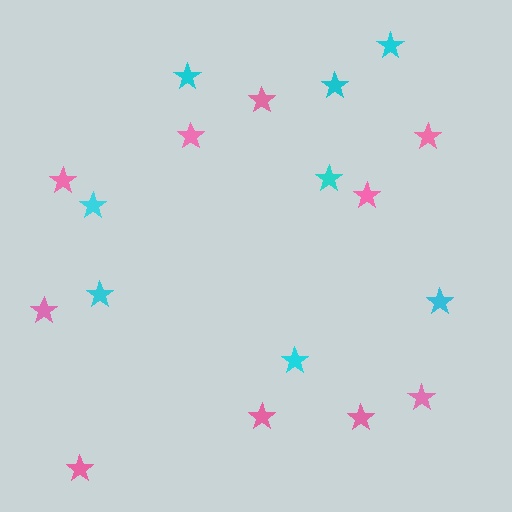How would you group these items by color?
There are 2 groups: one group of cyan stars (8) and one group of pink stars (10).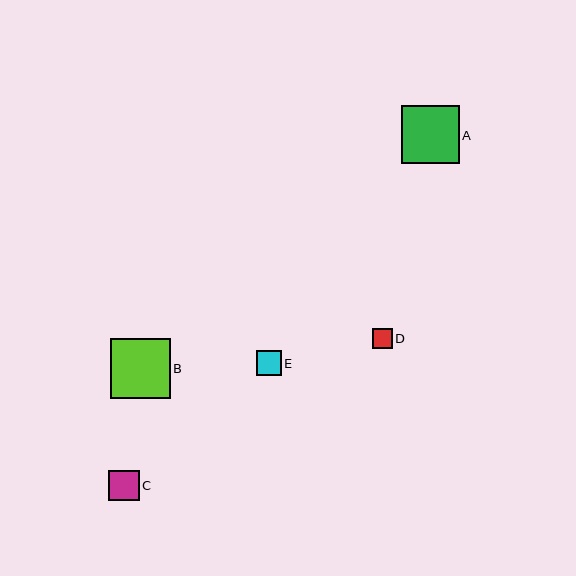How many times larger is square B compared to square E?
Square B is approximately 2.4 times the size of square E.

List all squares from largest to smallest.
From largest to smallest: B, A, C, E, D.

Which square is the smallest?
Square D is the smallest with a size of approximately 20 pixels.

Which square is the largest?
Square B is the largest with a size of approximately 60 pixels.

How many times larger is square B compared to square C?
Square B is approximately 2.0 times the size of square C.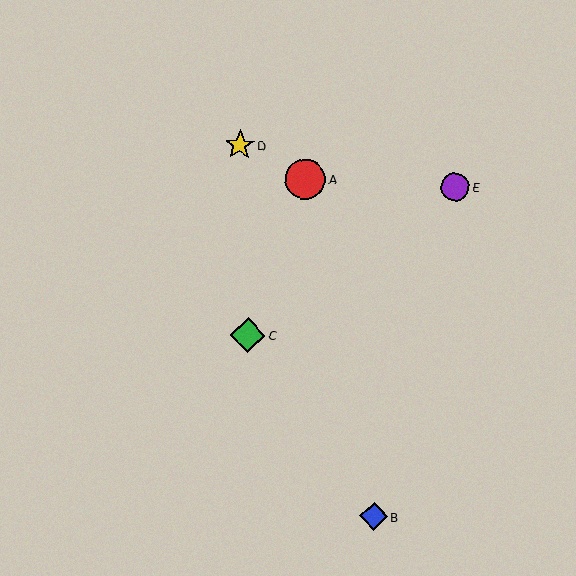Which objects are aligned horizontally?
Objects A, E are aligned horizontally.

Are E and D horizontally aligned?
No, E is at y≈187 and D is at y≈145.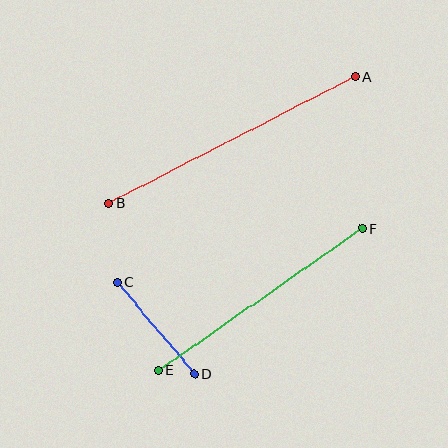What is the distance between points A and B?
The distance is approximately 276 pixels.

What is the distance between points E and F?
The distance is approximately 248 pixels.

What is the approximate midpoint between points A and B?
The midpoint is at approximately (232, 140) pixels.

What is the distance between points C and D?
The distance is approximately 120 pixels.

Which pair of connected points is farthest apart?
Points A and B are farthest apart.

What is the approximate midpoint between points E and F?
The midpoint is at approximately (261, 299) pixels.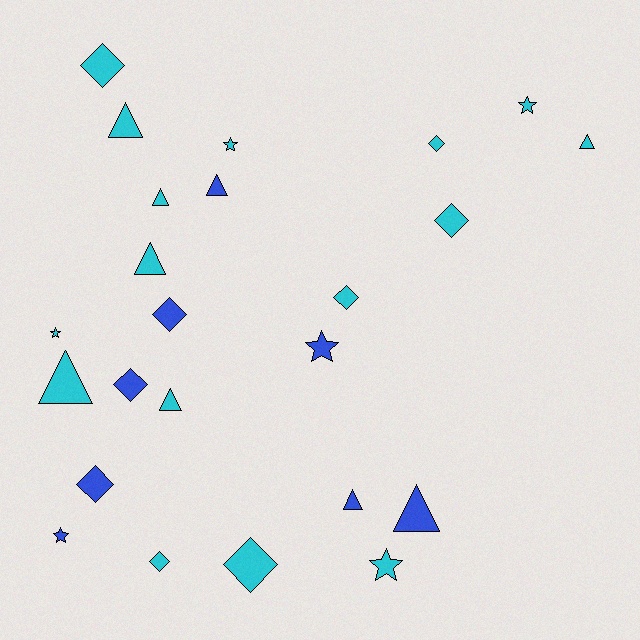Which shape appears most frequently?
Diamond, with 9 objects.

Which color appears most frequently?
Cyan, with 16 objects.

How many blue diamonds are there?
There are 3 blue diamonds.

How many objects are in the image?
There are 24 objects.